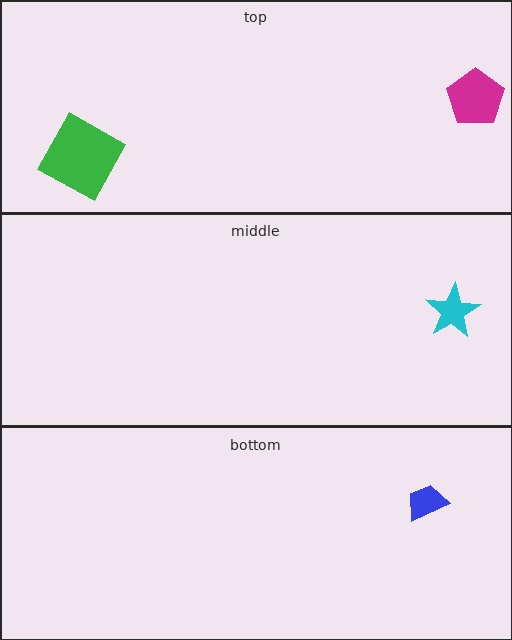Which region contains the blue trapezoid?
The bottom region.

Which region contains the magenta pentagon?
The top region.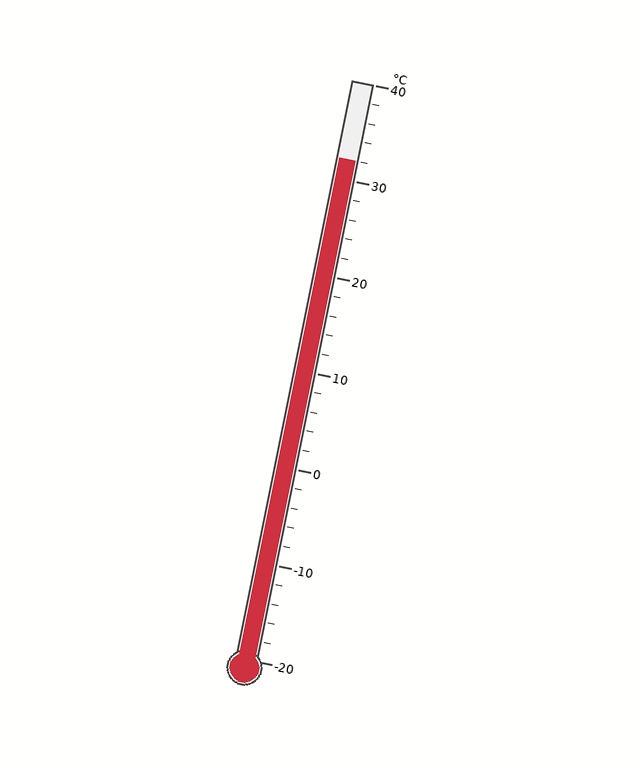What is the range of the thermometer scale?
The thermometer scale ranges from -20°C to 40°C.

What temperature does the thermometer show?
The thermometer shows approximately 32°C.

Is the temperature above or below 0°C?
The temperature is above 0°C.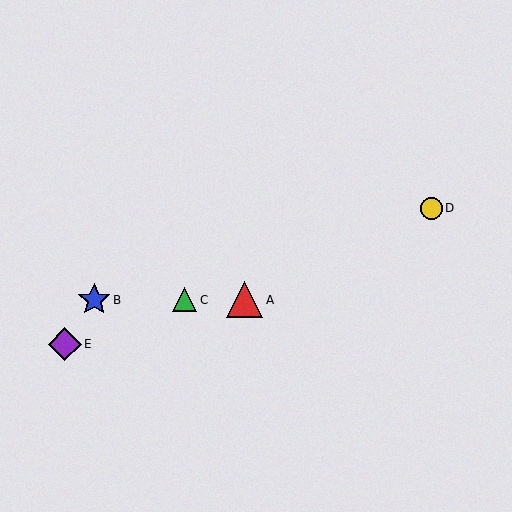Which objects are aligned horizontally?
Objects A, B, C are aligned horizontally.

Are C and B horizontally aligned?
Yes, both are at y≈300.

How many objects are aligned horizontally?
3 objects (A, B, C) are aligned horizontally.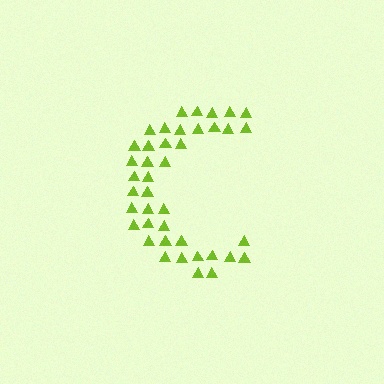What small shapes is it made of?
It is made of small triangles.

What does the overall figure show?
The overall figure shows the letter C.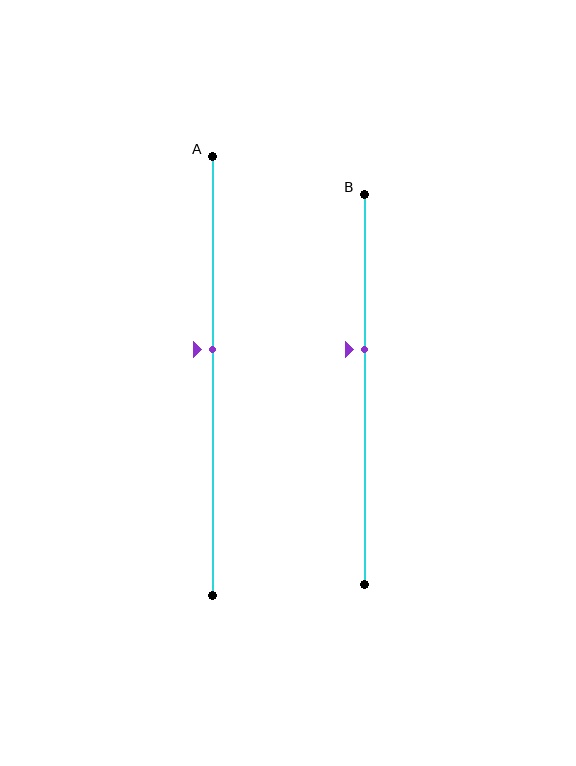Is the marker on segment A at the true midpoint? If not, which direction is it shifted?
No, the marker on segment A is shifted upward by about 6% of the segment length.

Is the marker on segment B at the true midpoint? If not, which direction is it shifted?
No, the marker on segment B is shifted upward by about 10% of the segment length.